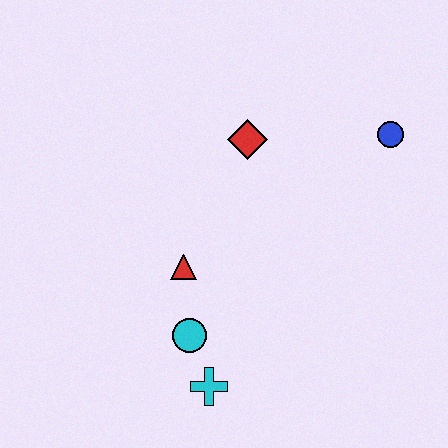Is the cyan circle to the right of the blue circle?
No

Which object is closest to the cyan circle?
The cyan cross is closest to the cyan circle.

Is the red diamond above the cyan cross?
Yes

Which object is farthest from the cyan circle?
The blue circle is farthest from the cyan circle.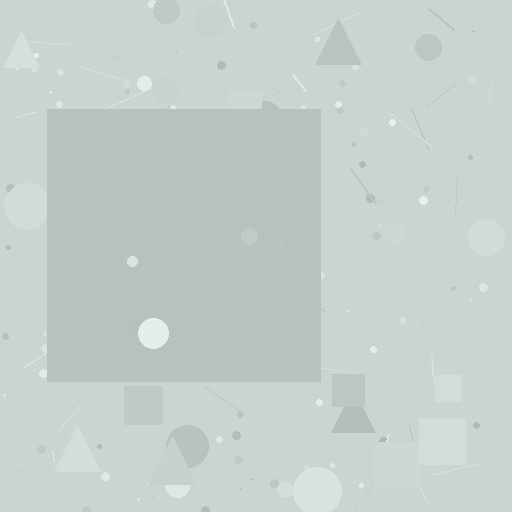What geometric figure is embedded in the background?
A square is embedded in the background.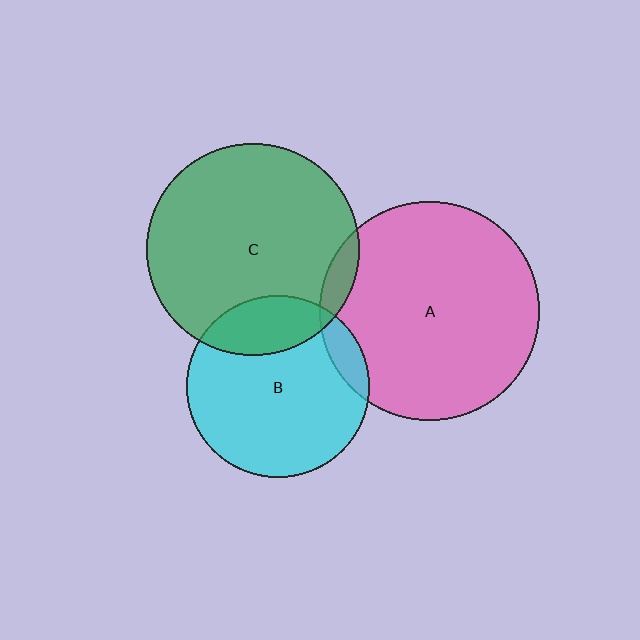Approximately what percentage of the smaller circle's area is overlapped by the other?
Approximately 10%.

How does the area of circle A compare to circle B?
Approximately 1.4 times.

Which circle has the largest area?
Circle A (pink).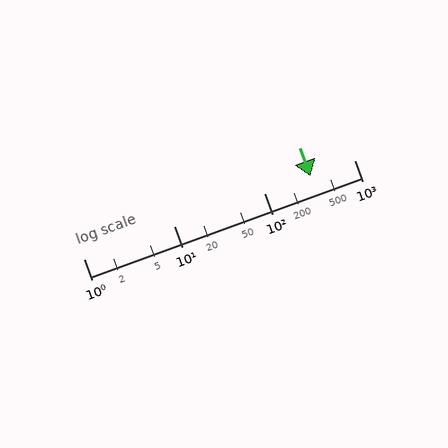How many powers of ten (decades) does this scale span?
The scale spans 3 decades, from 1 to 1000.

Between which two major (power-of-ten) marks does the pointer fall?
The pointer is between 100 and 1000.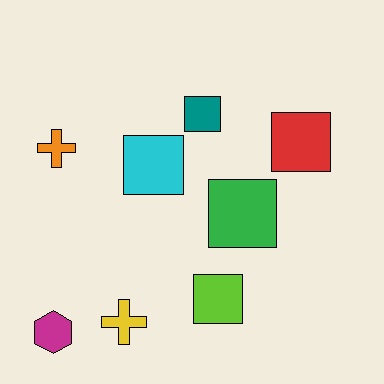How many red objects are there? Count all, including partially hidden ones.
There is 1 red object.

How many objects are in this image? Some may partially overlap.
There are 8 objects.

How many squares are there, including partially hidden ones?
There are 5 squares.